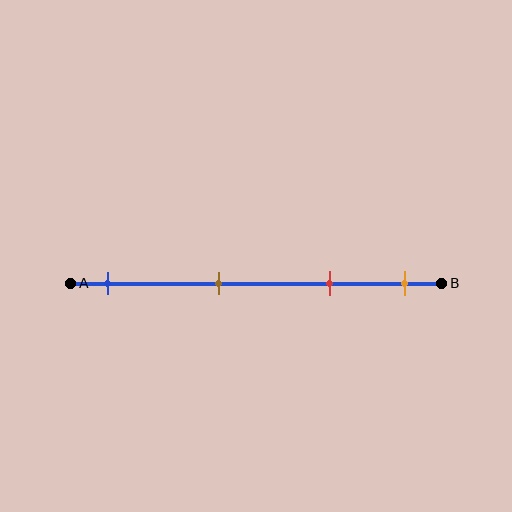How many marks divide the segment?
There are 4 marks dividing the segment.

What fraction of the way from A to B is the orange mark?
The orange mark is approximately 90% (0.9) of the way from A to B.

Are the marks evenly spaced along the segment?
No, the marks are not evenly spaced.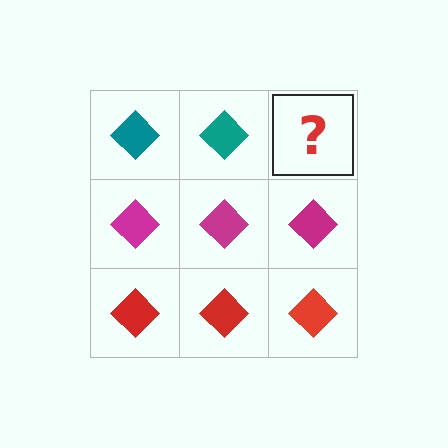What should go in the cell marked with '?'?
The missing cell should contain a teal diamond.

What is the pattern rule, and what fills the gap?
The rule is that each row has a consistent color. The gap should be filled with a teal diamond.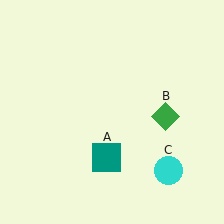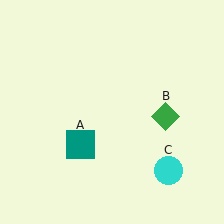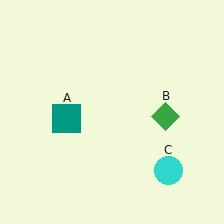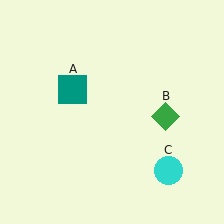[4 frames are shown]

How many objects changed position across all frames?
1 object changed position: teal square (object A).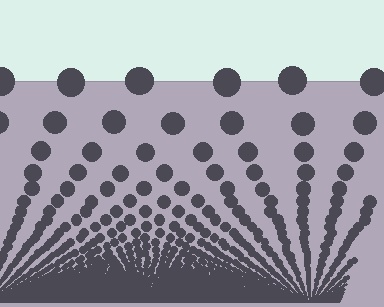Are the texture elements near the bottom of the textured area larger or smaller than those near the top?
Smaller. The gradient is inverted — elements near the bottom are smaller and denser.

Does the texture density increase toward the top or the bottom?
Density increases toward the bottom.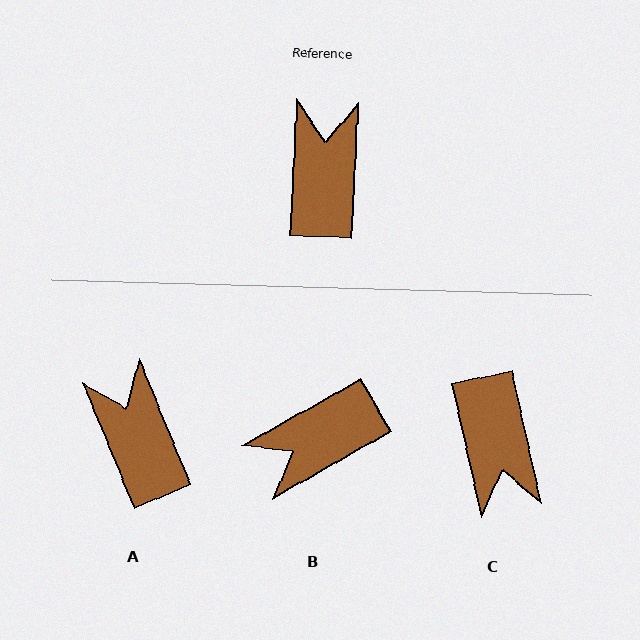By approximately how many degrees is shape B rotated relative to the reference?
Approximately 123 degrees counter-clockwise.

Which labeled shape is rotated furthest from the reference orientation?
C, about 165 degrees away.